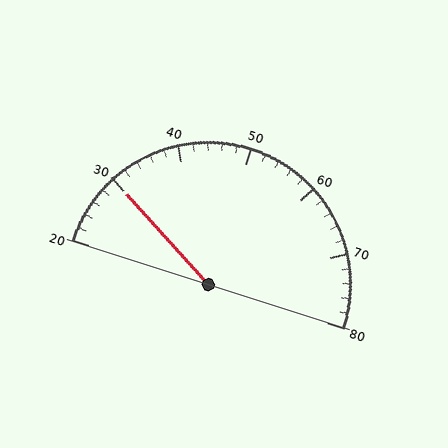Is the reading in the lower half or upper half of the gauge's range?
The reading is in the lower half of the range (20 to 80).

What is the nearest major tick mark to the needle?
The nearest major tick mark is 30.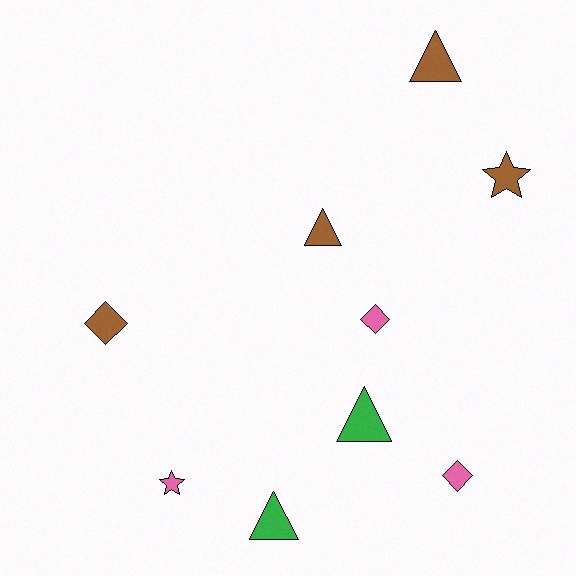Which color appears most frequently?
Brown, with 4 objects.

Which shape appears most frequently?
Triangle, with 4 objects.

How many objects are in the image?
There are 9 objects.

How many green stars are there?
There are no green stars.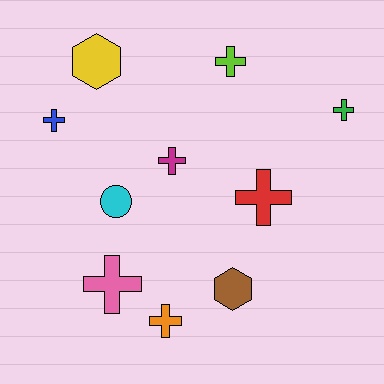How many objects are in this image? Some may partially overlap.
There are 10 objects.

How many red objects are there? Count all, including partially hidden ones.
There is 1 red object.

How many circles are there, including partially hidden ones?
There is 1 circle.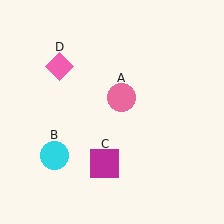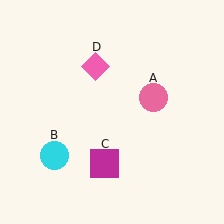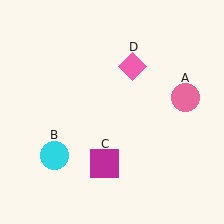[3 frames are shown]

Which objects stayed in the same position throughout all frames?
Cyan circle (object B) and magenta square (object C) remained stationary.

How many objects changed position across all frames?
2 objects changed position: pink circle (object A), pink diamond (object D).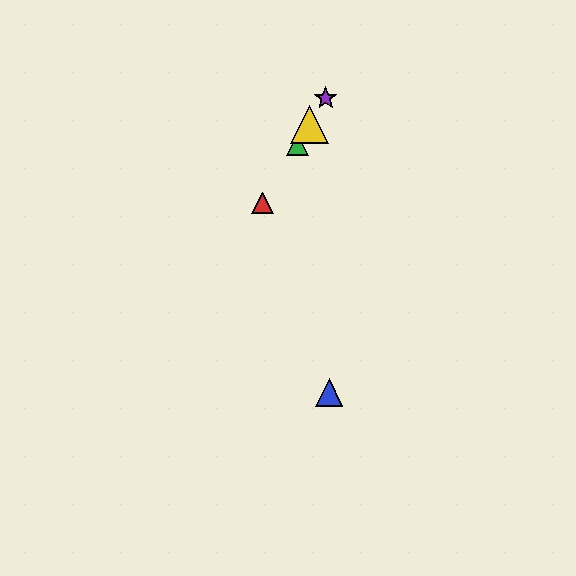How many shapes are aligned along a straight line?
4 shapes (the red triangle, the green triangle, the yellow triangle, the purple star) are aligned along a straight line.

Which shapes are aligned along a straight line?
The red triangle, the green triangle, the yellow triangle, the purple star are aligned along a straight line.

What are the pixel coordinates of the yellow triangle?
The yellow triangle is at (310, 124).